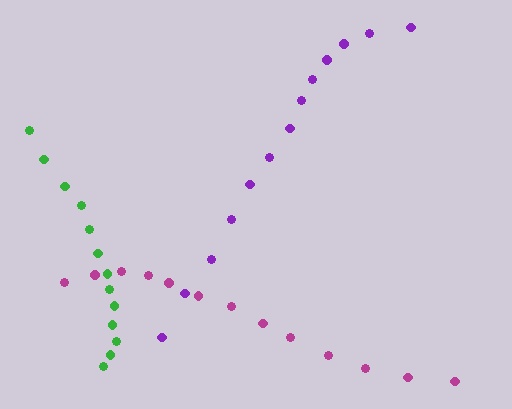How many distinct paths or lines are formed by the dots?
There are 3 distinct paths.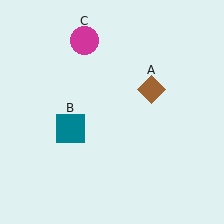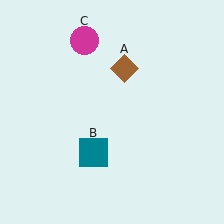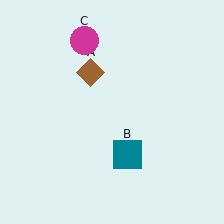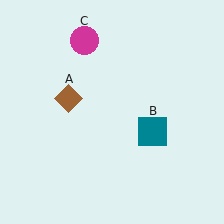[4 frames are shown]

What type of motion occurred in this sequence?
The brown diamond (object A), teal square (object B) rotated counterclockwise around the center of the scene.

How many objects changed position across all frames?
2 objects changed position: brown diamond (object A), teal square (object B).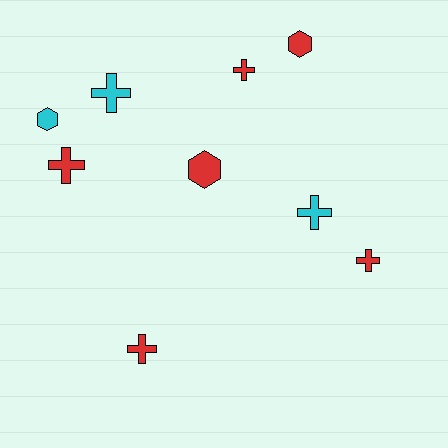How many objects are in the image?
There are 9 objects.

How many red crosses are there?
There are 4 red crosses.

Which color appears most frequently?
Red, with 6 objects.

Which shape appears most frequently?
Cross, with 6 objects.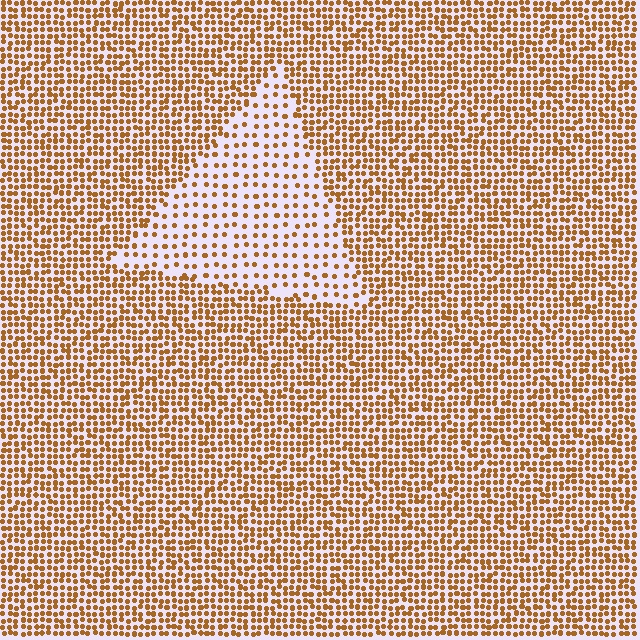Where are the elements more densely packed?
The elements are more densely packed outside the triangle boundary.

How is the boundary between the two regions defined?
The boundary is defined by a change in element density (approximately 2.3x ratio). All elements are the same color, size, and shape.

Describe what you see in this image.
The image contains small brown elements arranged at two different densities. A triangle-shaped region is visible where the elements are less densely packed than the surrounding area.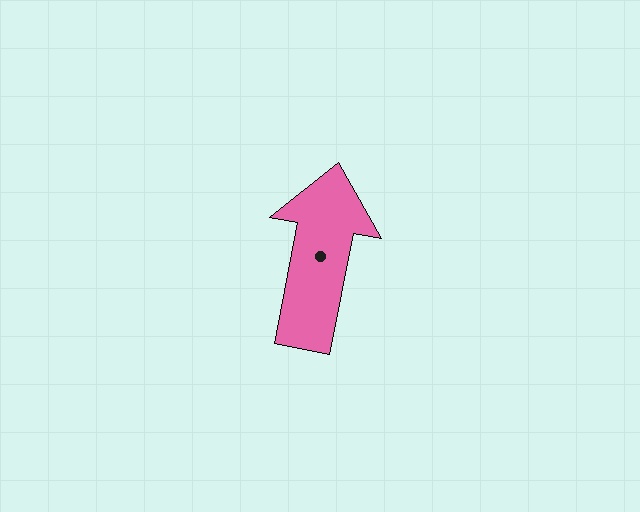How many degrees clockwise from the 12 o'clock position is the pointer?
Approximately 11 degrees.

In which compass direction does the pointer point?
North.